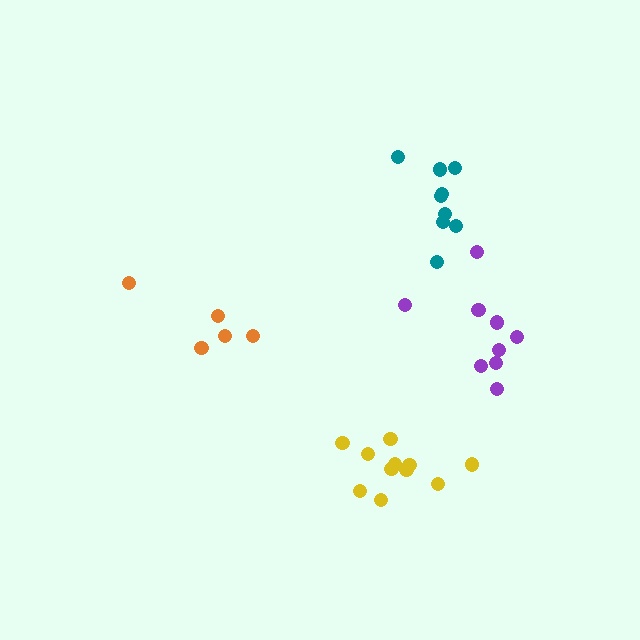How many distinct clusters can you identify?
There are 4 distinct clusters.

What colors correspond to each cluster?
The clusters are colored: yellow, teal, purple, orange.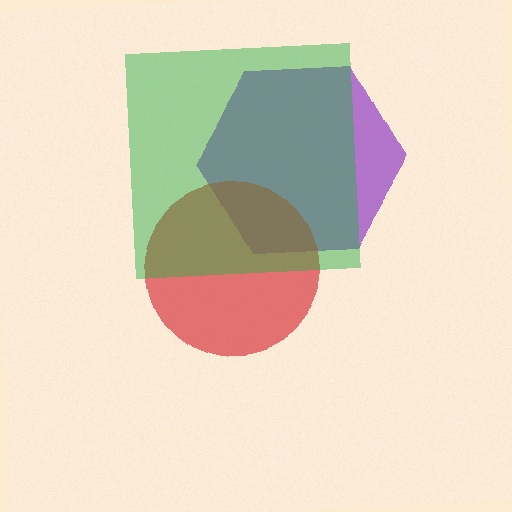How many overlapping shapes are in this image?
There are 3 overlapping shapes in the image.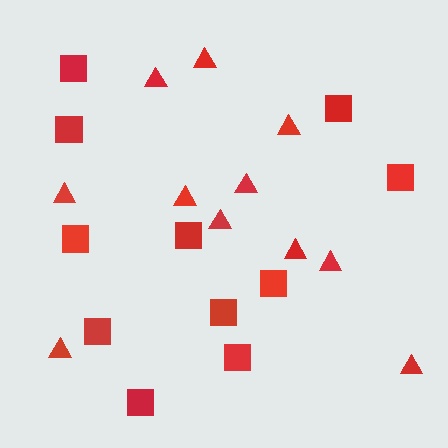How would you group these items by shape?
There are 2 groups: one group of squares (11) and one group of triangles (11).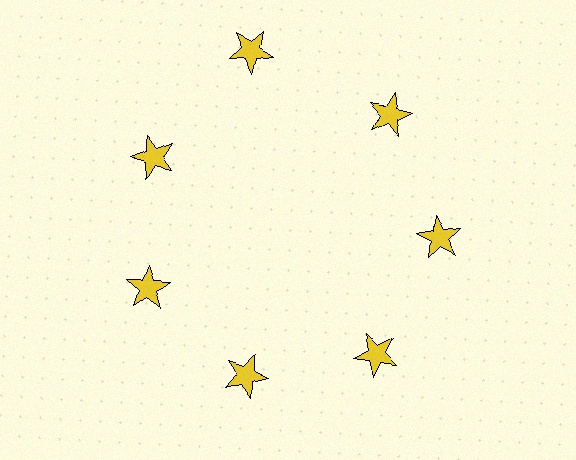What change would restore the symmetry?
The symmetry would be restored by moving it inward, back onto the ring so that all 7 stars sit at equal angles and equal distance from the center.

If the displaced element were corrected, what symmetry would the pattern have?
It would have 7-fold rotational symmetry — the pattern would map onto itself every 51 degrees.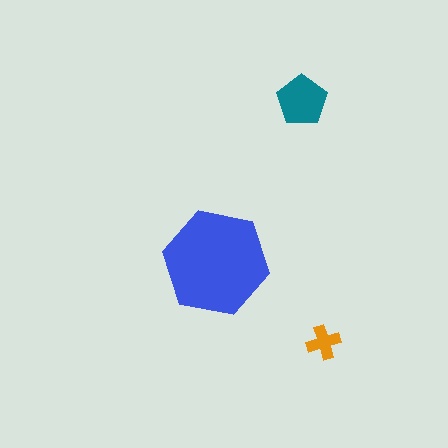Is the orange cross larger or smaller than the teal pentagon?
Smaller.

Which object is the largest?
The blue hexagon.